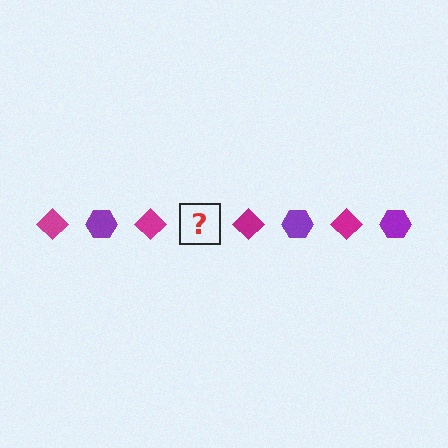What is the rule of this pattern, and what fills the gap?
The rule is that the pattern alternates between magenta diamond and purple hexagon. The gap should be filled with a purple hexagon.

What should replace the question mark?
The question mark should be replaced with a purple hexagon.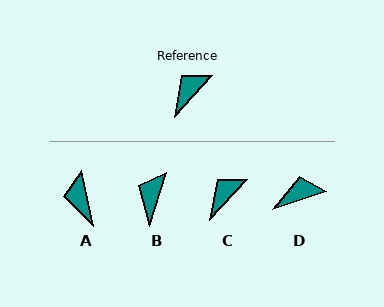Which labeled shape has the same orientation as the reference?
C.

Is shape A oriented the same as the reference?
No, it is off by about 54 degrees.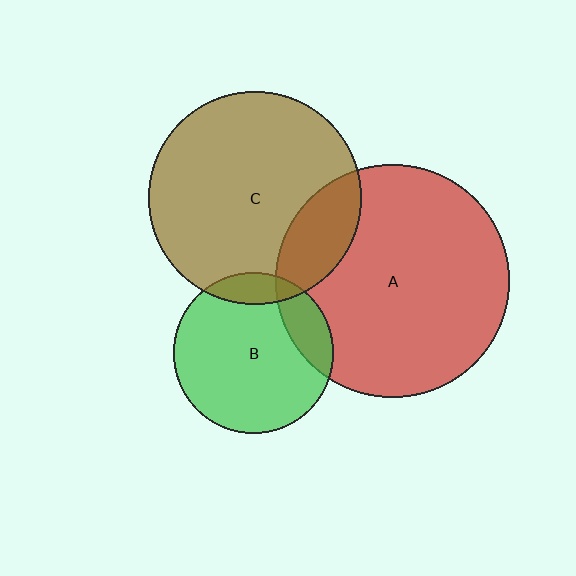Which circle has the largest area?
Circle A (red).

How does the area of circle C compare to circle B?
Approximately 1.8 times.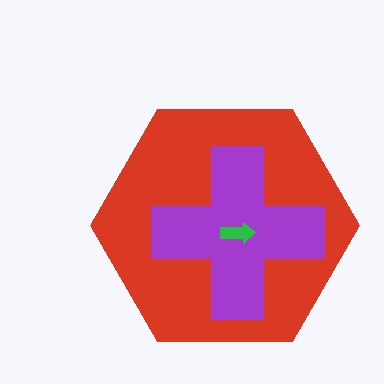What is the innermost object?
The green arrow.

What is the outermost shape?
The red hexagon.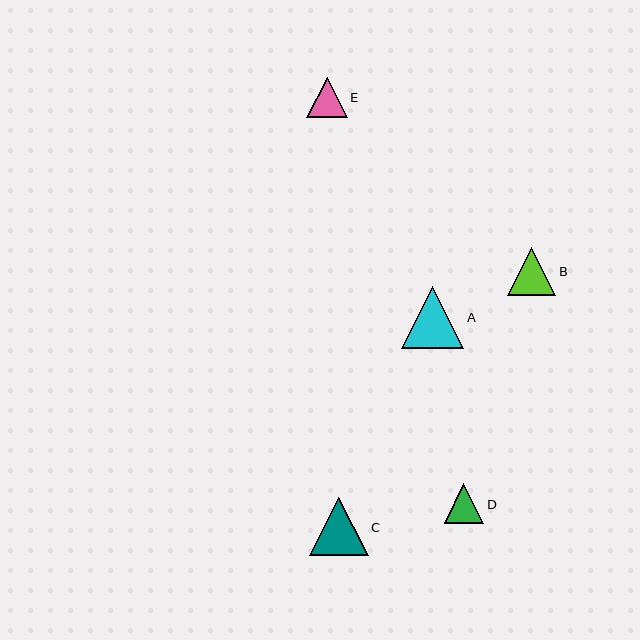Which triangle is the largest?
Triangle A is the largest with a size of approximately 63 pixels.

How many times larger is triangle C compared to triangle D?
Triangle C is approximately 1.5 times the size of triangle D.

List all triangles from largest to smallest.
From largest to smallest: A, C, B, E, D.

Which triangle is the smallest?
Triangle D is the smallest with a size of approximately 40 pixels.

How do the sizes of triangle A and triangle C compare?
Triangle A and triangle C are approximately the same size.